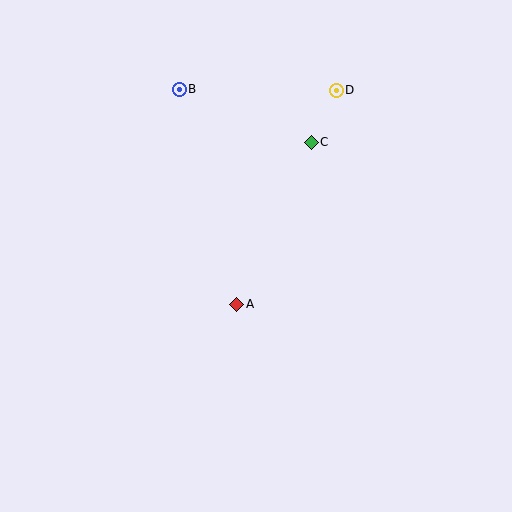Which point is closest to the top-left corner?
Point B is closest to the top-left corner.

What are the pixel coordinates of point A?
Point A is at (237, 304).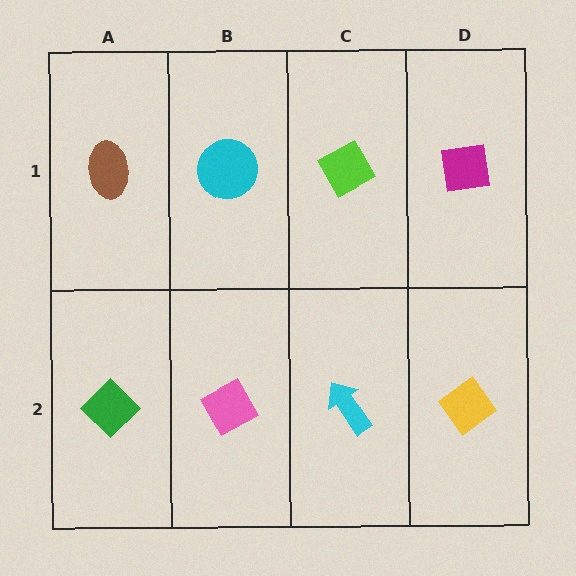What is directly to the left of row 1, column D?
A lime diamond.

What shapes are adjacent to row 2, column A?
A brown ellipse (row 1, column A), a pink diamond (row 2, column B).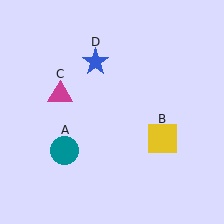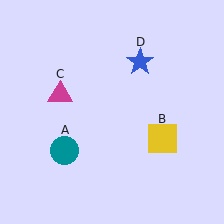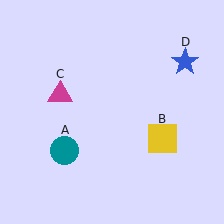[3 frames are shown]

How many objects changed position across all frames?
1 object changed position: blue star (object D).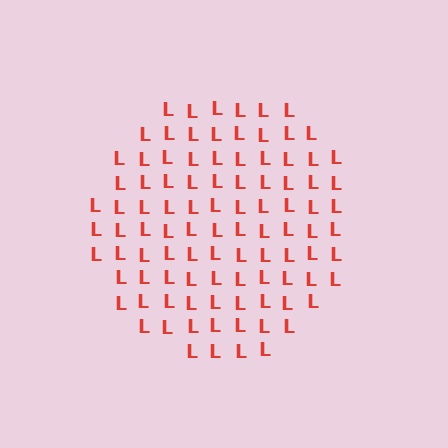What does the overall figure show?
The overall figure shows a circle.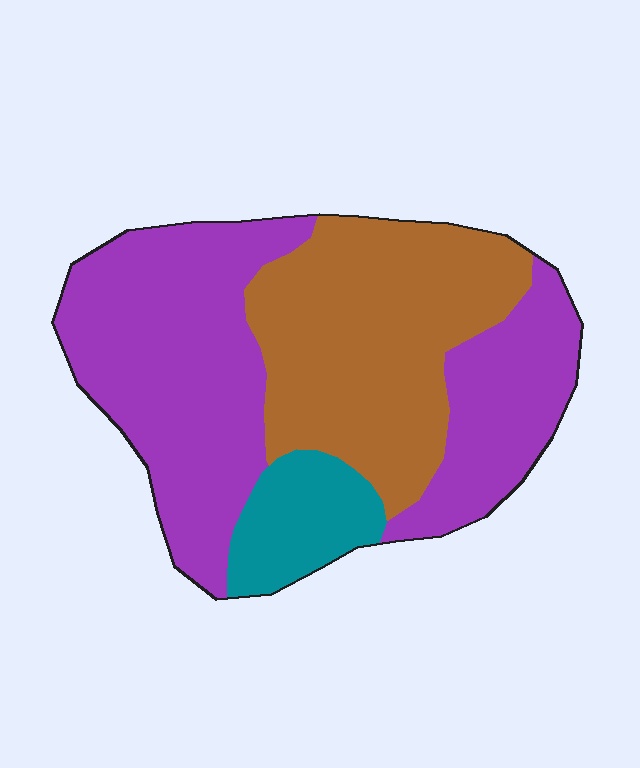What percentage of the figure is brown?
Brown covers roughly 35% of the figure.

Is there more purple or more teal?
Purple.